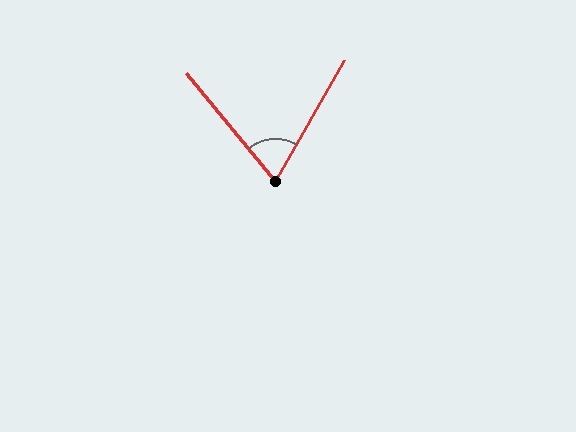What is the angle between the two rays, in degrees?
Approximately 69 degrees.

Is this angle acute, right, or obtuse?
It is acute.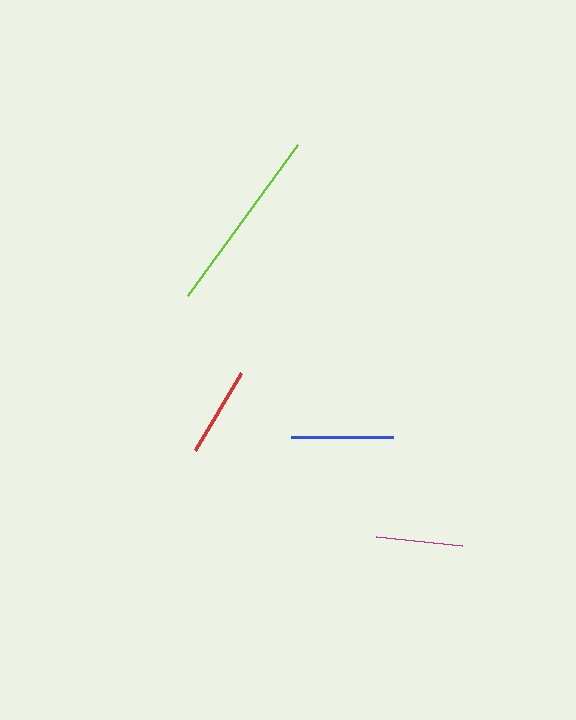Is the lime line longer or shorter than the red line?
The lime line is longer than the red line.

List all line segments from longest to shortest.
From longest to shortest: lime, blue, red, magenta.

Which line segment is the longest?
The lime line is the longest at approximately 187 pixels.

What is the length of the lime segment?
The lime segment is approximately 187 pixels long.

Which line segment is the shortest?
The magenta line is the shortest at approximately 86 pixels.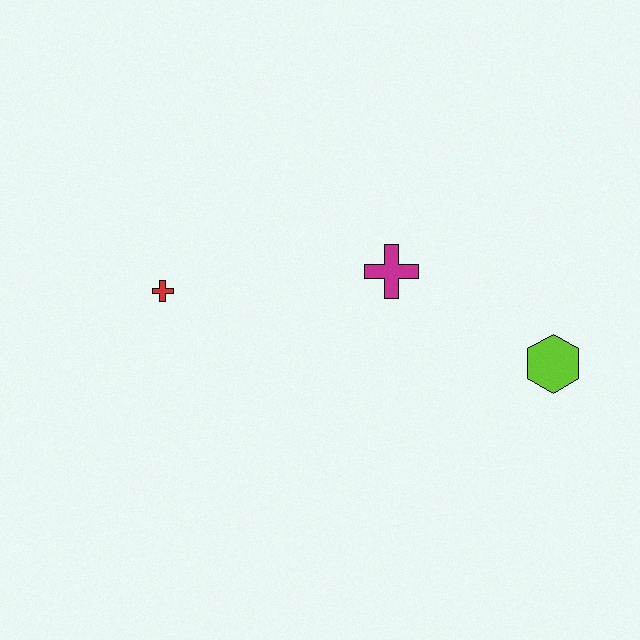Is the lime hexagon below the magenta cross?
Yes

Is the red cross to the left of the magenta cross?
Yes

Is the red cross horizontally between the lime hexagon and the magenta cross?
No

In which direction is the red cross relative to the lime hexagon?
The red cross is to the left of the lime hexagon.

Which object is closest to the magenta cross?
The lime hexagon is closest to the magenta cross.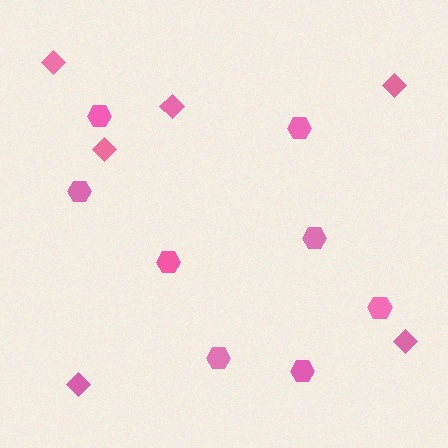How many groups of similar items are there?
There are 2 groups: one group of hexagons (8) and one group of diamonds (6).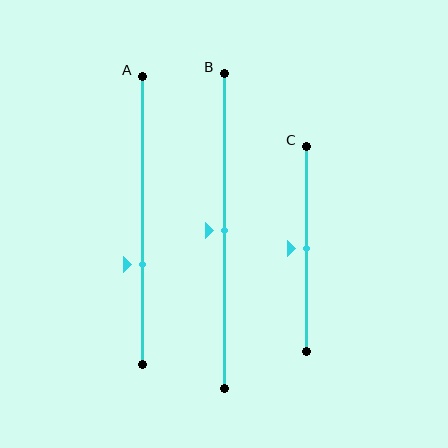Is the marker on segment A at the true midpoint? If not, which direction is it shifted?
No, the marker on segment A is shifted downward by about 15% of the segment length.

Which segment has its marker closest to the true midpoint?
Segment B has its marker closest to the true midpoint.